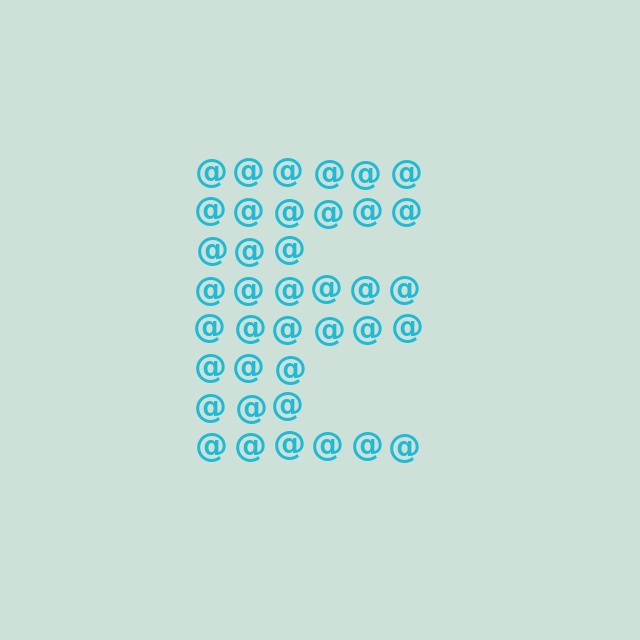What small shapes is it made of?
It is made of small at signs.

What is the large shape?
The large shape is the letter E.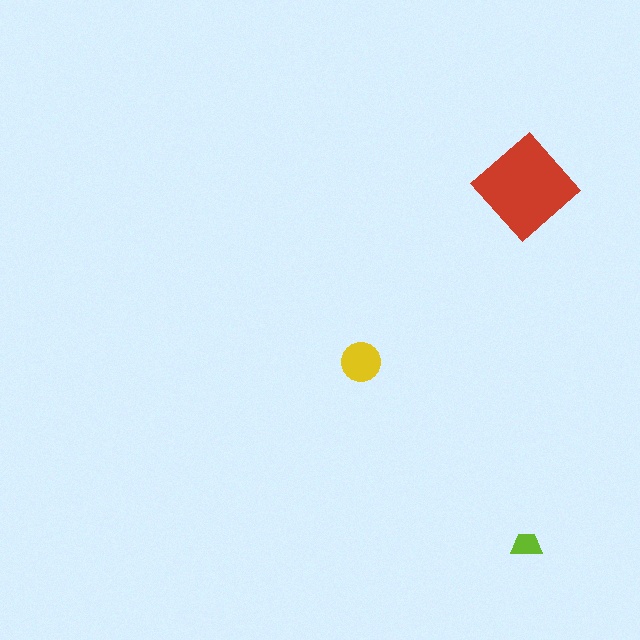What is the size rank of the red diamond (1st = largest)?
1st.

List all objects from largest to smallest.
The red diamond, the yellow circle, the lime trapezoid.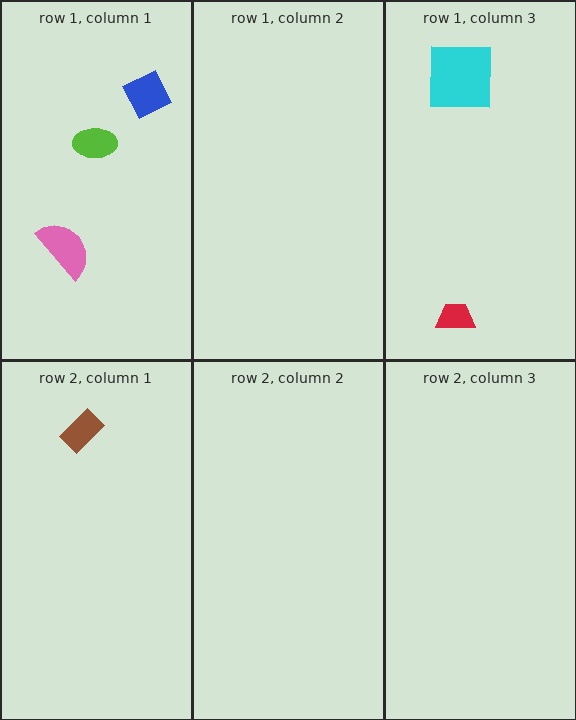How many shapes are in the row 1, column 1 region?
3.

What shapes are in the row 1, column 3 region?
The red trapezoid, the cyan square.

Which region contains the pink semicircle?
The row 1, column 1 region.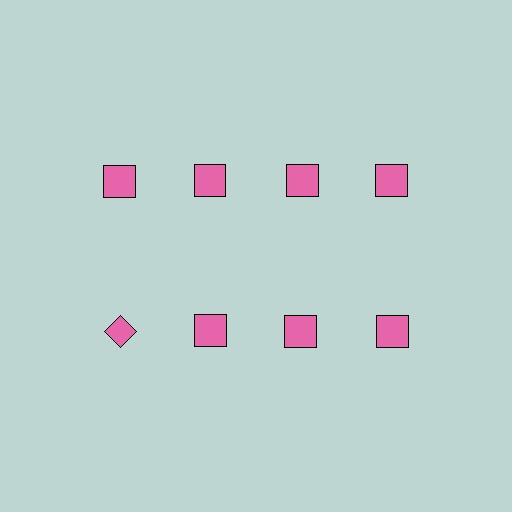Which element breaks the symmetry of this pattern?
The pink diamond in the second row, leftmost column breaks the symmetry. All other shapes are pink squares.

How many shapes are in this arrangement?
There are 8 shapes arranged in a grid pattern.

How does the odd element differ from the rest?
It has a different shape: diamond instead of square.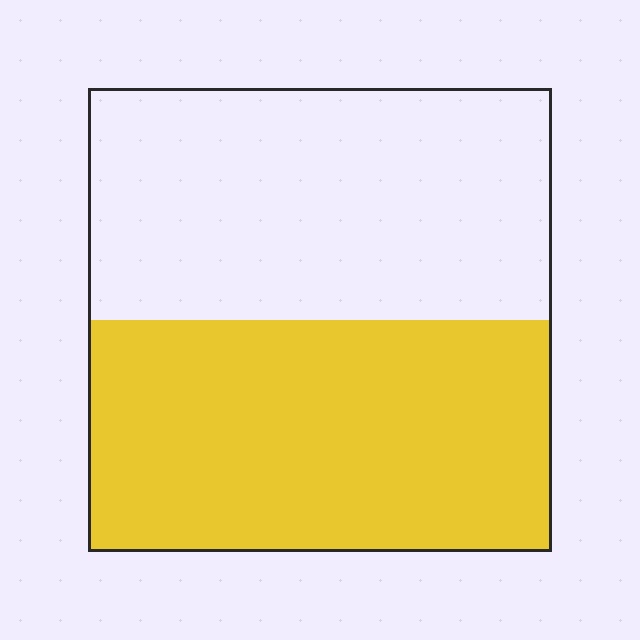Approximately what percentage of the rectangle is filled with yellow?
Approximately 50%.